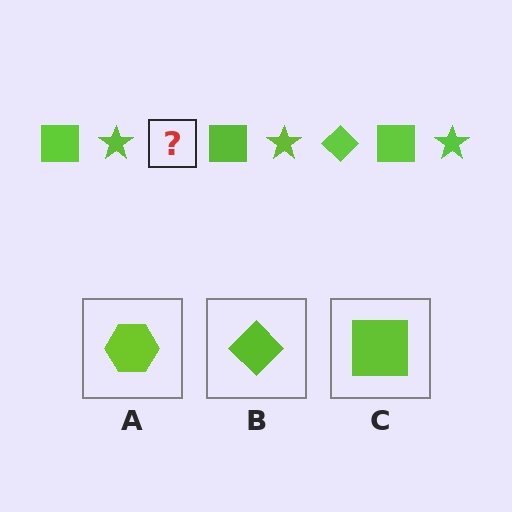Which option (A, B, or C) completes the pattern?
B.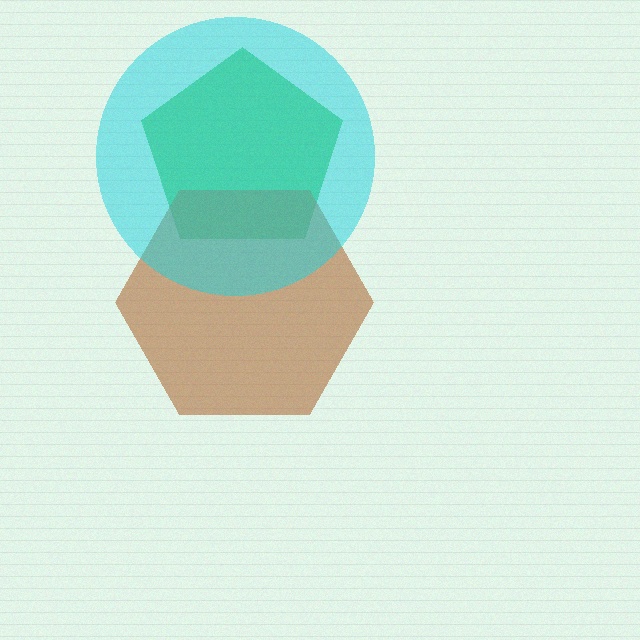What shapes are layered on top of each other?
The layered shapes are: a green pentagon, a brown hexagon, a cyan circle.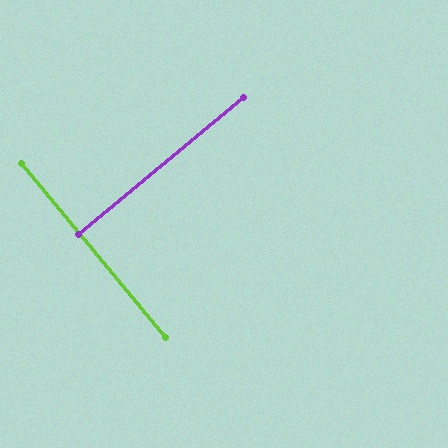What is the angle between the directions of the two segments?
Approximately 90 degrees.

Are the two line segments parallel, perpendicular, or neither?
Perpendicular — they meet at approximately 90°.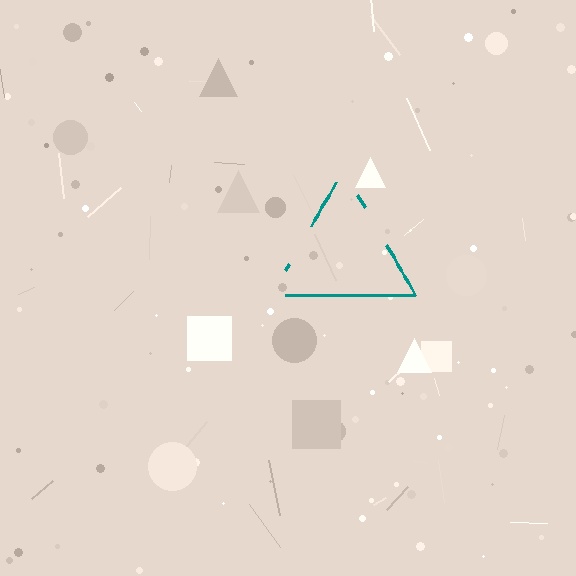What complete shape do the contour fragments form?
The contour fragments form a triangle.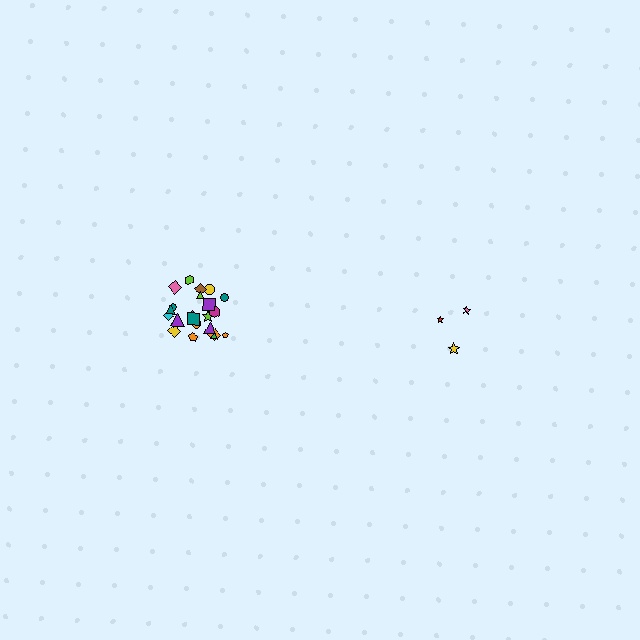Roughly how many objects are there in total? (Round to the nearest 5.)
Roughly 25 objects in total.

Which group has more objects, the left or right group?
The left group.